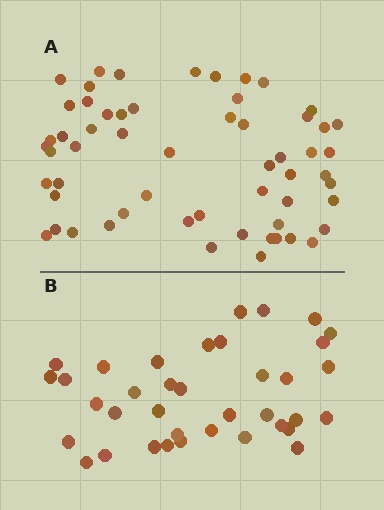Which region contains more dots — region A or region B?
Region A (the top region) has more dots.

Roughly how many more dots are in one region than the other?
Region A has approximately 20 more dots than region B.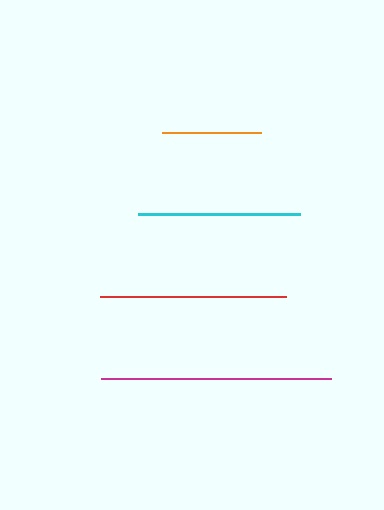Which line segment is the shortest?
The orange line is the shortest at approximately 99 pixels.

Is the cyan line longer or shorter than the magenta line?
The magenta line is longer than the cyan line.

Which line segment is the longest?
The magenta line is the longest at approximately 231 pixels.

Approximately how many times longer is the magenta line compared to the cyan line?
The magenta line is approximately 1.4 times the length of the cyan line.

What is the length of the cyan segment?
The cyan segment is approximately 162 pixels long.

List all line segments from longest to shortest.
From longest to shortest: magenta, red, cyan, orange.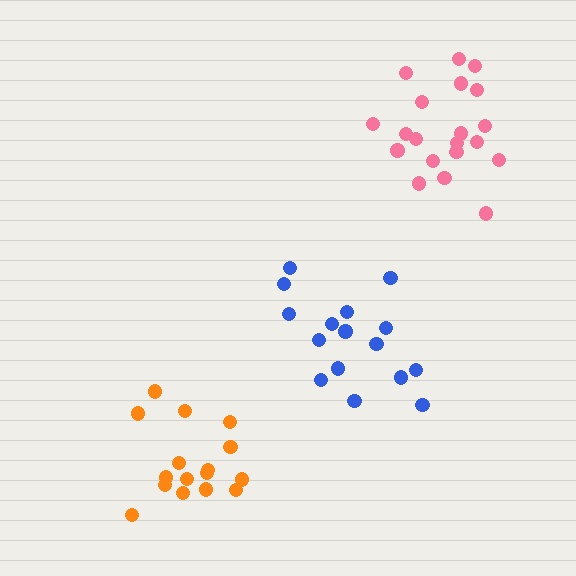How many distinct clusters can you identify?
There are 3 distinct clusters.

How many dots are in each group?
Group 1: 20 dots, Group 2: 16 dots, Group 3: 16 dots (52 total).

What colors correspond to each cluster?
The clusters are colored: pink, orange, blue.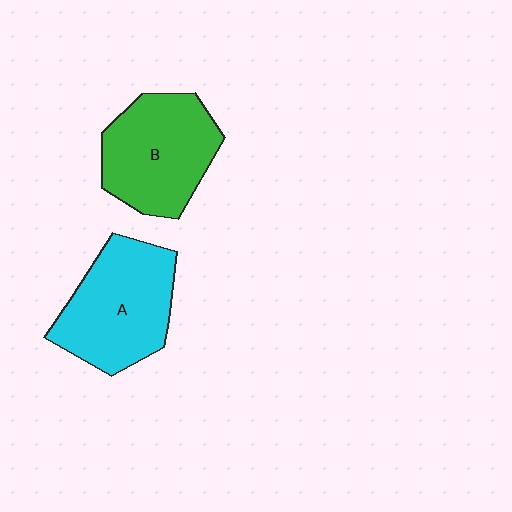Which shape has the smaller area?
Shape B (green).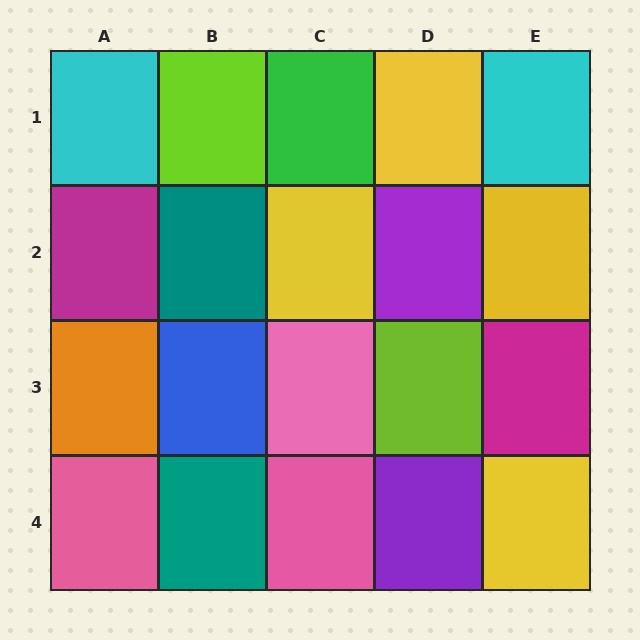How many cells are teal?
2 cells are teal.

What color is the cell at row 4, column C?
Pink.